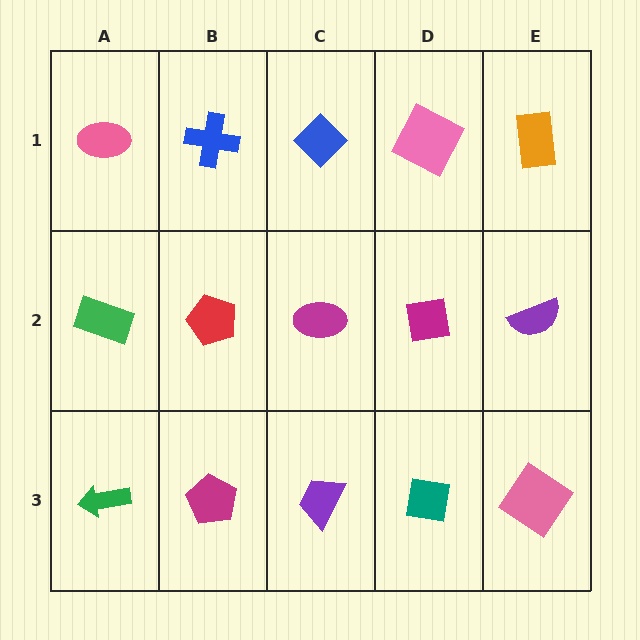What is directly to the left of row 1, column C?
A blue cross.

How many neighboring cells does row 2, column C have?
4.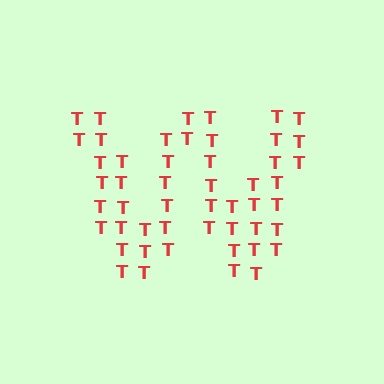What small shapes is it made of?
It is made of small letter T's.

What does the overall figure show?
The overall figure shows the letter W.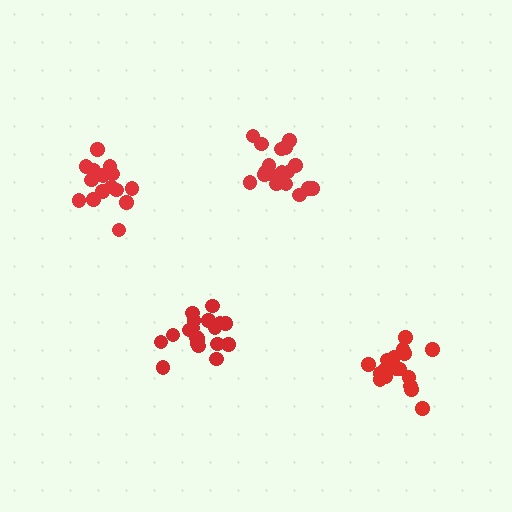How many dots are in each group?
Group 1: 18 dots, Group 2: 16 dots, Group 3: 20 dots, Group 4: 18 dots (72 total).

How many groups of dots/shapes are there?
There are 4 groups.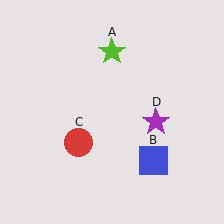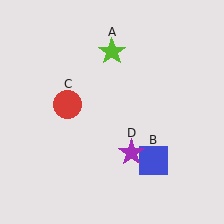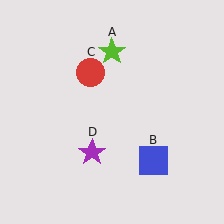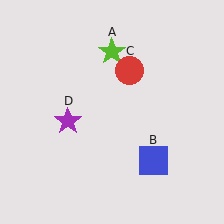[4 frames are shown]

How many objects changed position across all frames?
2 objects changed position: red circle (object C), purple star (object D).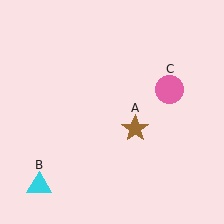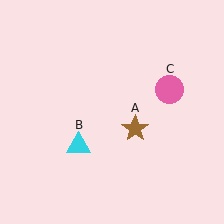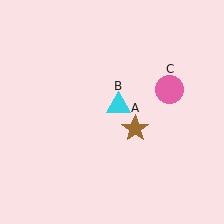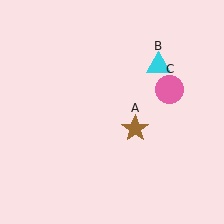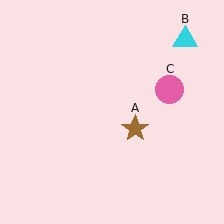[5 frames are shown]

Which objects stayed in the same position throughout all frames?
Brown star (object A) and pink circle (object C) remained stationary.